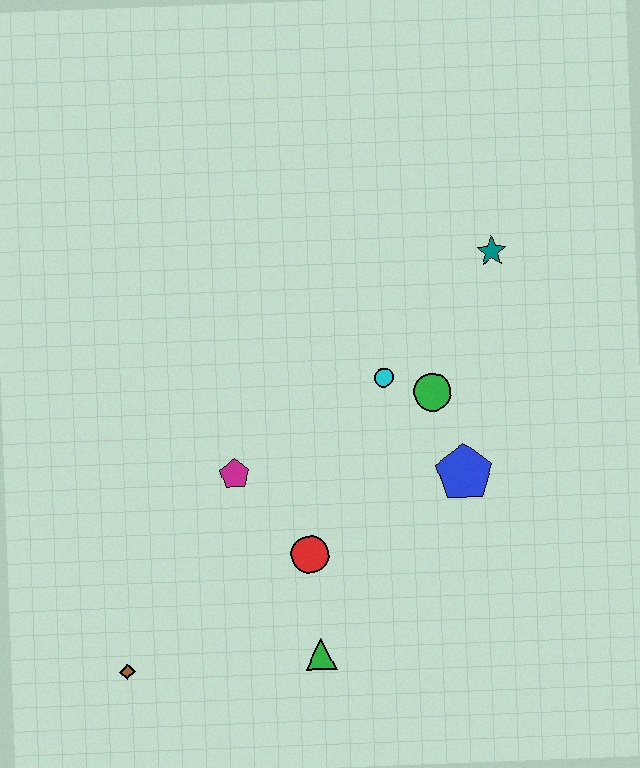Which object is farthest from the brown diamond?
The teal star is farthest from the brown diamond.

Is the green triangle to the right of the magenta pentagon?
Yes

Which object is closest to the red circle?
The green triangle is closest to the red circle.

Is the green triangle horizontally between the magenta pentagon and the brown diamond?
No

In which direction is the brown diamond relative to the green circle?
The brown diamond is to the left of the green circle.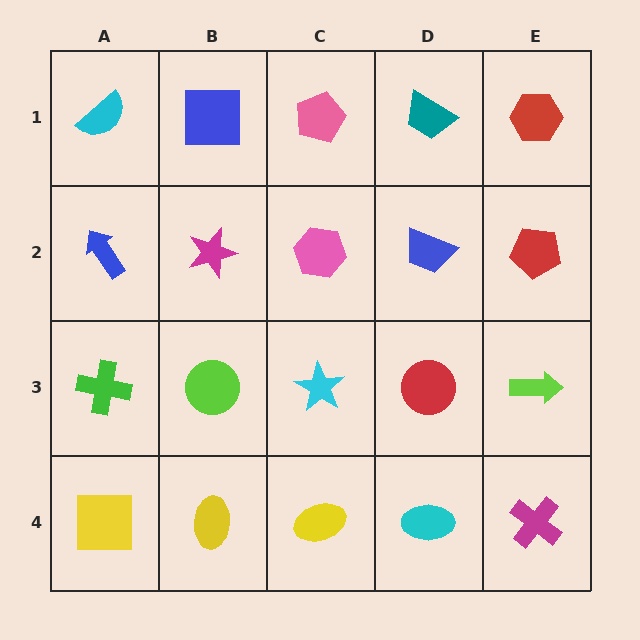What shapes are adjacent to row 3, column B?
A magenta star (row 2, column B), a yellow ellipse (row 4, column B), a green cross (row 3, column A), a cyan star (row 3, column C).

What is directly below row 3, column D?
A cyan ellipse.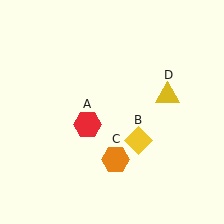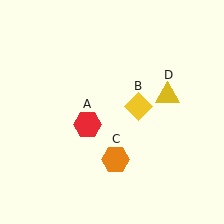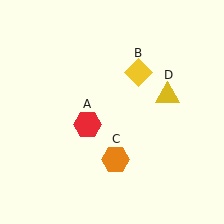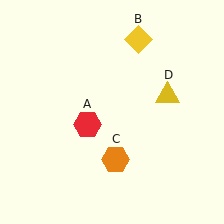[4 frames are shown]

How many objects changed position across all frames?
1 object changed position: yellow diamond (object B).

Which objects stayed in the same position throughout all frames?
Red hexagon (object A) and orange hexagon (object C) and yellow triangle (object D) remained stationary.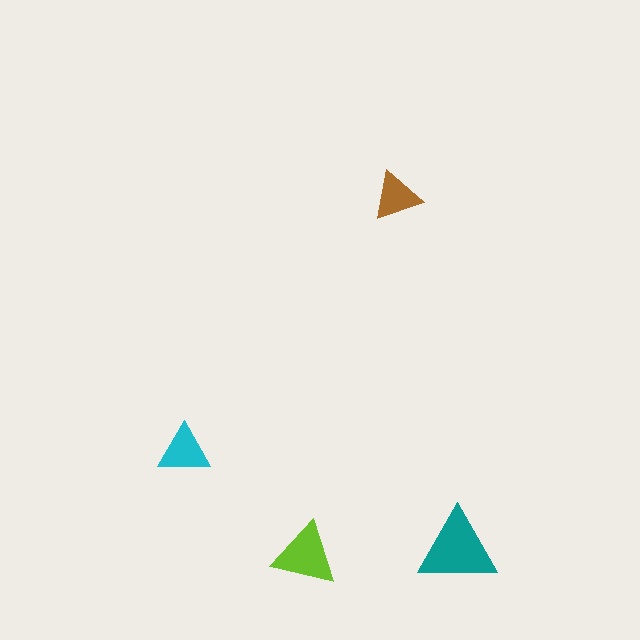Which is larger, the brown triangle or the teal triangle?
The teal one.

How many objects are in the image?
There are 4 objects in the image.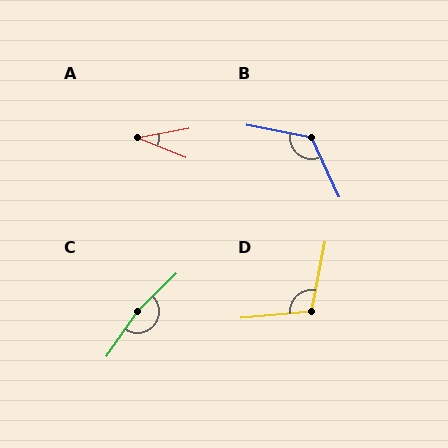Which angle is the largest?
C, at approximately 169 degrees.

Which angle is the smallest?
A, at approximately 32 degrees.